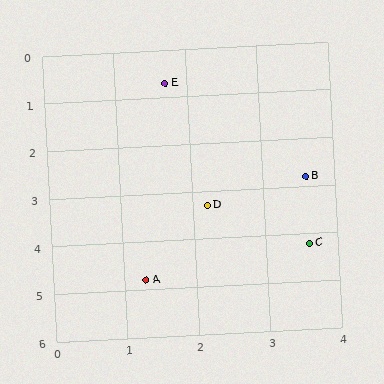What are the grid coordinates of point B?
Point B is at approximately (3.6, 2.8).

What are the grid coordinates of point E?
Point E is at approximately (1.7, 0.7).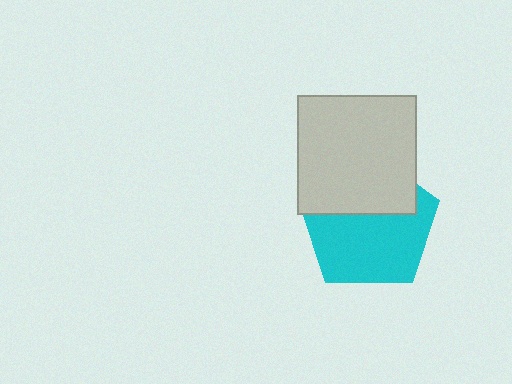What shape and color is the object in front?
The object in front is a light gray rectangle.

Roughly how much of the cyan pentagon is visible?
About half of it is visible (roughly 60%).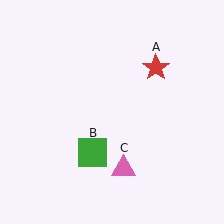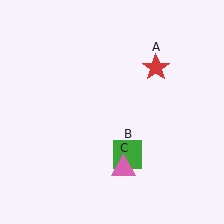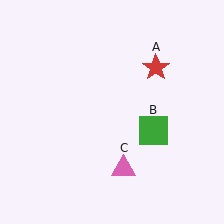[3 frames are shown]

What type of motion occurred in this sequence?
The green square (object B) rotated counterclockwise around the center of the scene.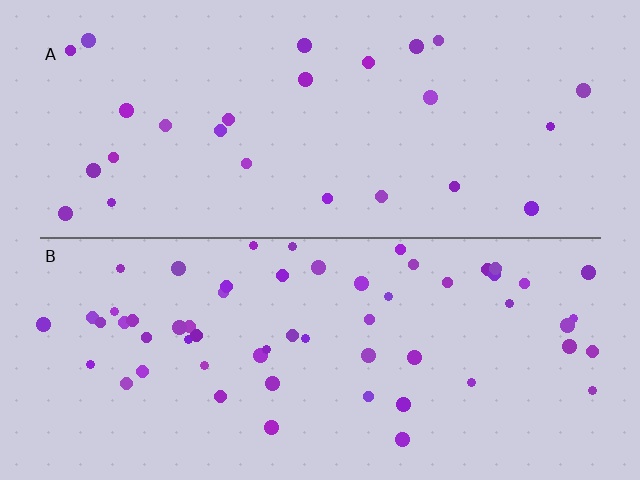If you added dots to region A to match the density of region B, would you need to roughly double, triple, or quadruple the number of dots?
Approximately double.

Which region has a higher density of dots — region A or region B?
B (the bottom).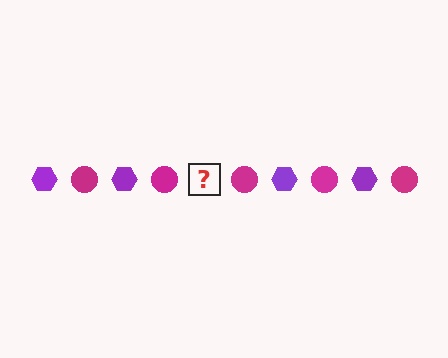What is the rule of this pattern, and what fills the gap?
The rule is that the pattern alternates between purple hexagon and magenta circle. The gap should be filled with a purple hexagon.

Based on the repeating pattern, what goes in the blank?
The blank should be a purple hexagon.